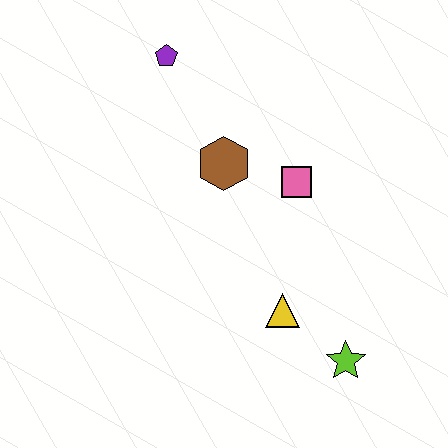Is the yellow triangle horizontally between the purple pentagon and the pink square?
Yes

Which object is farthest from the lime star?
The purple pentagon is farthest from the lime star.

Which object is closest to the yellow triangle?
The lime star is closest to the yellow triangle.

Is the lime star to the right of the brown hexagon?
Yes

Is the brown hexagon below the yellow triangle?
No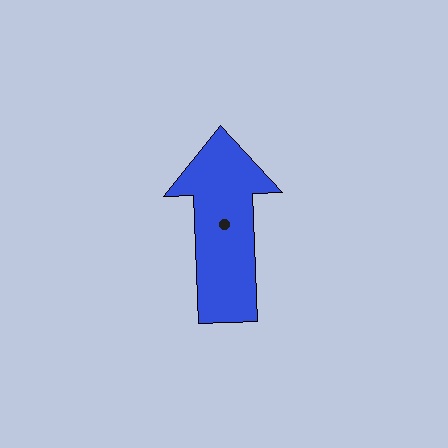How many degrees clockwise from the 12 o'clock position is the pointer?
Approximately 358 degrees.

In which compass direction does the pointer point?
North.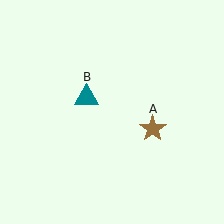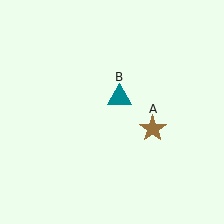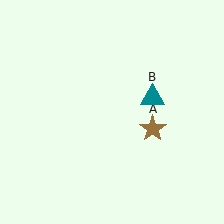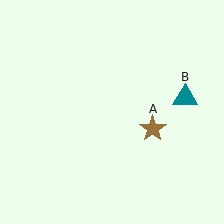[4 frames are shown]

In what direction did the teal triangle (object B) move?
The teal triangle (object B) moved right.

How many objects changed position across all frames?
1 object changed position: teal triangle (object B).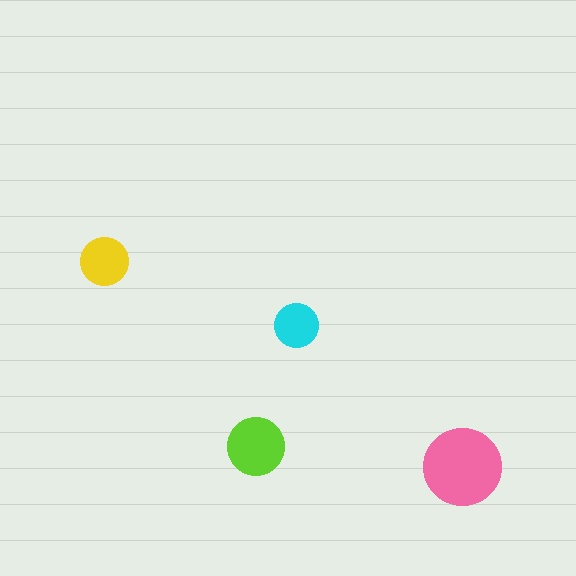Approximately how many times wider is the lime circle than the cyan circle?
About 1.5 times wider.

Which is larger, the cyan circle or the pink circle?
The pink one.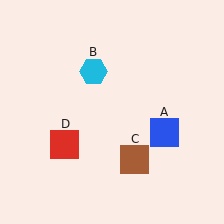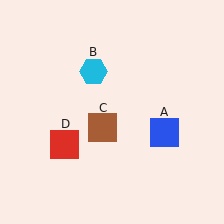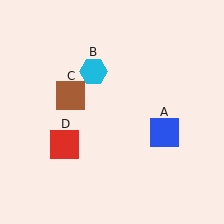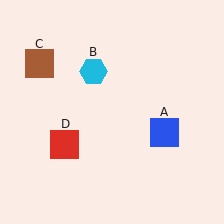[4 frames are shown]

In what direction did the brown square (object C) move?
The brown square (object C) moved up and to the left.